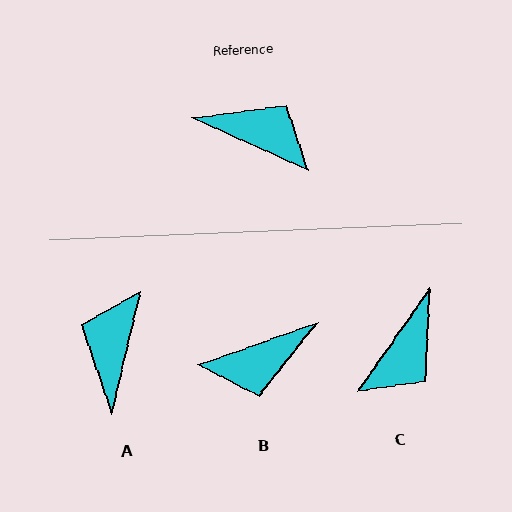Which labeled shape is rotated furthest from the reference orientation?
B, about 136 degrees away.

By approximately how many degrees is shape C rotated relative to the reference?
Approximately 101 degrees clockwise.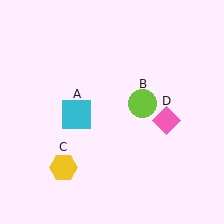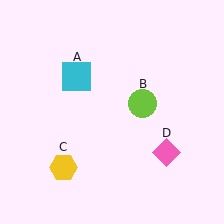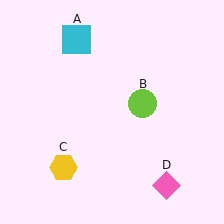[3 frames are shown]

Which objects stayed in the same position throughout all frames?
Lime circle (object B) and yellow hexagon (object C) remained stationary.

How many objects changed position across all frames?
2 objects changed position: cyan square (object A), pink diamond (object D).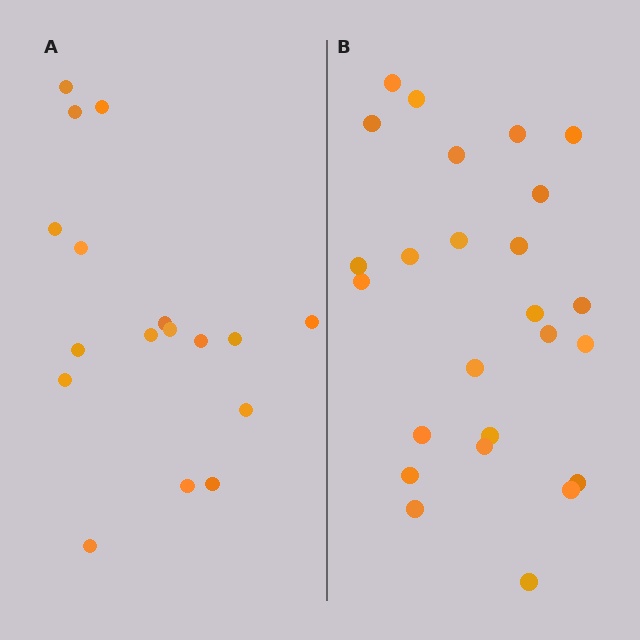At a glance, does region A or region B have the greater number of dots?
Region B (the right region) has more dots.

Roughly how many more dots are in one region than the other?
Region B has roughly 8 or so more dots than region A.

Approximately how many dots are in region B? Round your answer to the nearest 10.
About 20 dots. (The exact count is 25, which rounds to 20.)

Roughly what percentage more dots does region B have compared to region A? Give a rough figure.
About 45% more.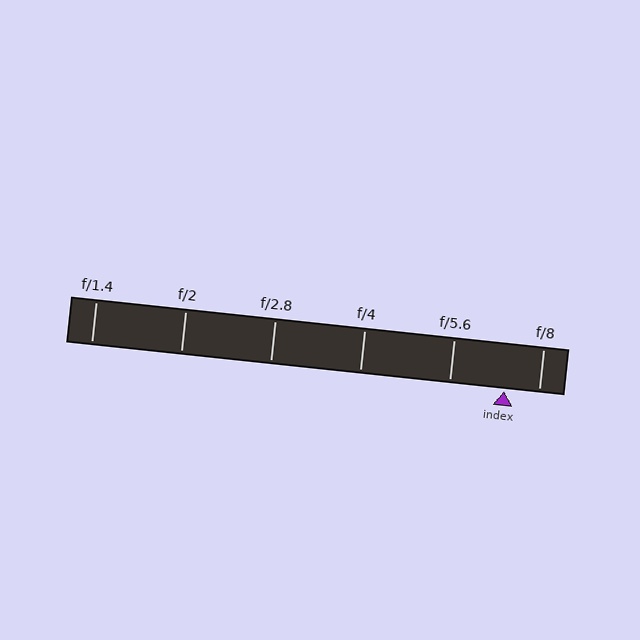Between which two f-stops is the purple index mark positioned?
The index mark is between f/5.6 and f/8.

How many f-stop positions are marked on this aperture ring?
There are 6 f-stop positions marked.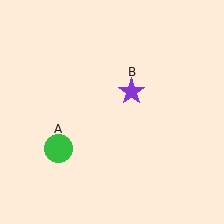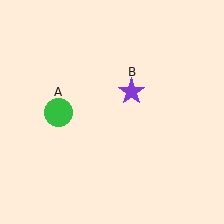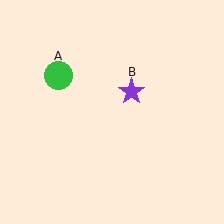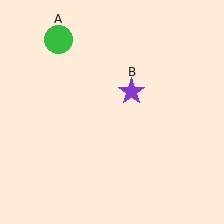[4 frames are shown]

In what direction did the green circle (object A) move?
The green circle (object A) moved up.